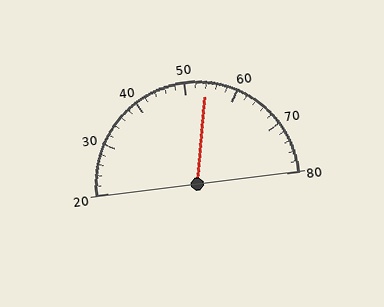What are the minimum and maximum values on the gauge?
The gauge ranges from 20 to 80.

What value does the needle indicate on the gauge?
The needle indicates approximately 54.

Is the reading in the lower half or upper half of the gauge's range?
The reading is in the upper half of the range (20 to 80).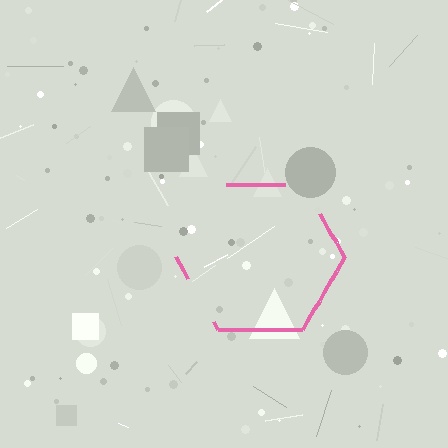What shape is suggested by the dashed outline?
The dashed outline suggests a hexagon.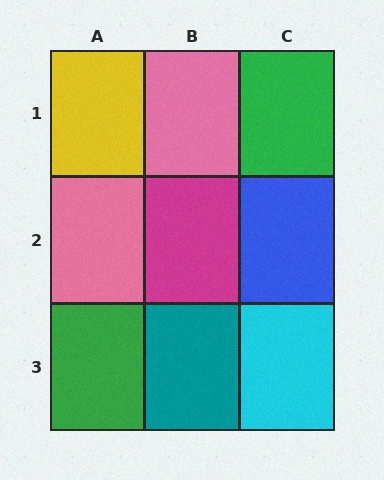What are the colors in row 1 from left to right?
Yellow, pink, green.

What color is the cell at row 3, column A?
Green.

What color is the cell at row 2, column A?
Pink.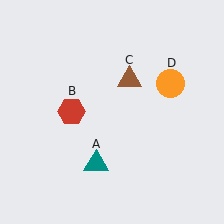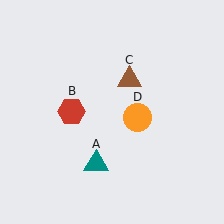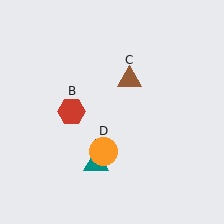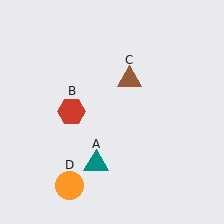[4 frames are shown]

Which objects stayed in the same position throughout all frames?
Teal triangle (object A) and red hexagon (object B) and brown triangle (object C) remained stationary.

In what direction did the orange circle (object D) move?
The orange circle (object D) moved down and to the left.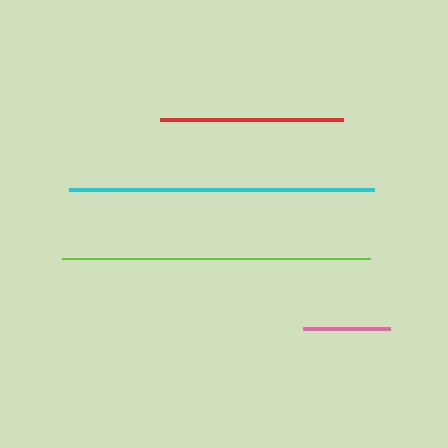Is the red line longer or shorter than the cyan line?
The cyan line is longer than the red line.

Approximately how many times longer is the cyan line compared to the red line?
The cyan line is approximately 1.7 times the length of the red line.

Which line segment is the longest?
The lime line is the longest at approximately 308 pixels.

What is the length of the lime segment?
The lime segment is approximately 308 pixels long.